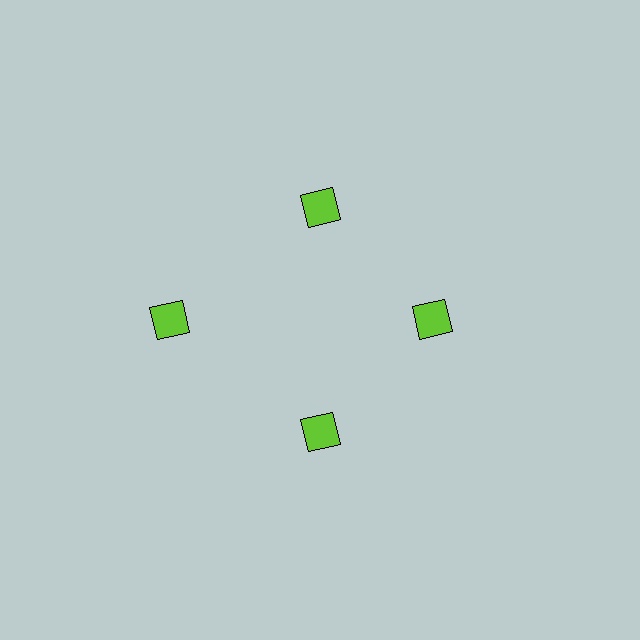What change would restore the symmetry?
The symmetry would be restored by moving it inward, back onto the ring so that all 4 squares sit at equal angles and equal distance from the center.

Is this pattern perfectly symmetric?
No. The 4 lime squares are arranged in a ring, but one element near the 9 o'clock position is pushed outward from the center, breaking the 4-fold rotational symmetry.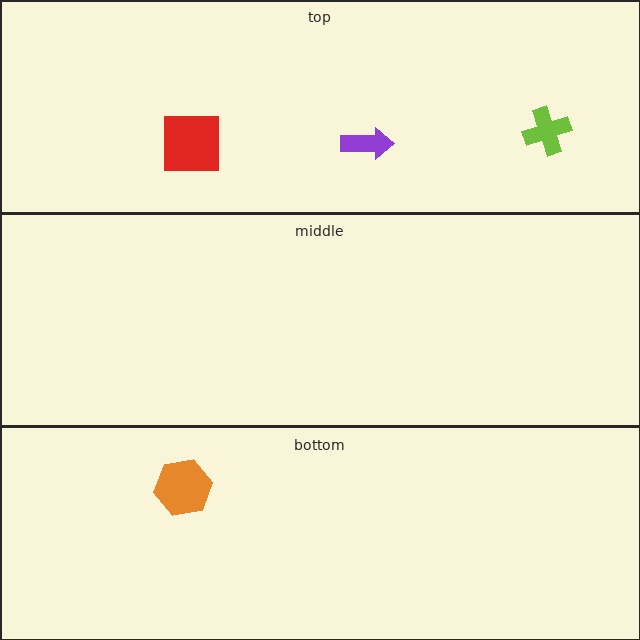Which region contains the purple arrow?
The top region.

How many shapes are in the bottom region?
1.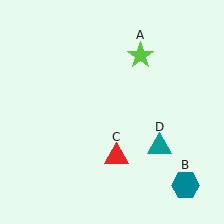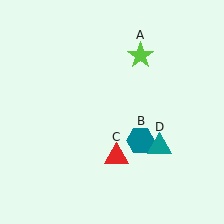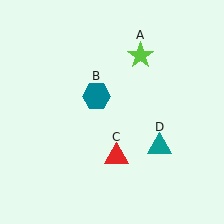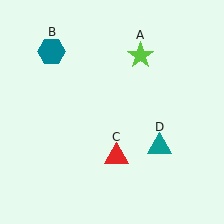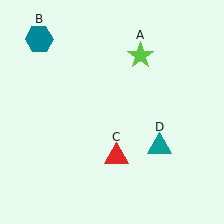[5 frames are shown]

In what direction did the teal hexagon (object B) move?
The teal hexagon (object B) moved up and to the left.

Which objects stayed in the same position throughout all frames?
Lime star (object A) and red triangle (object C) and teal triangle (object D) remained stationary.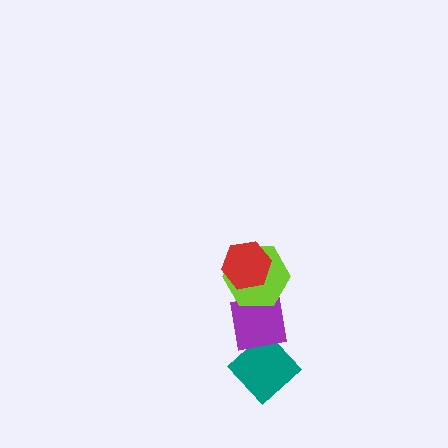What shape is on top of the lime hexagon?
The red hexagon is on top of the lime hexagon.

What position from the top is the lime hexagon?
The lime hexagon is 2nd from the top.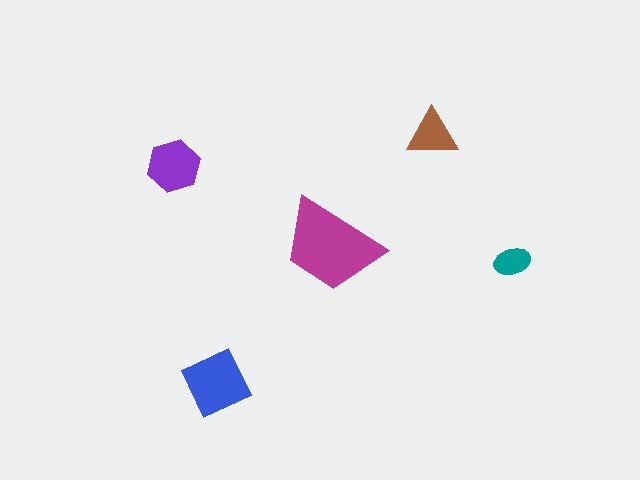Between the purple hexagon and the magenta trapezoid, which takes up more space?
The magenta trapezoid.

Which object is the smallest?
The teal ellipse.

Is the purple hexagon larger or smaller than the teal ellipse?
Larger.